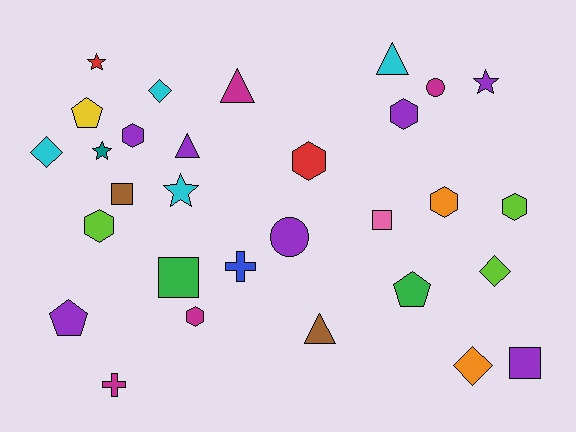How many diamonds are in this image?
There are 4 diamonds.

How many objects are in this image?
There are 30 objects.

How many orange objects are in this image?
There are 2 orange objects.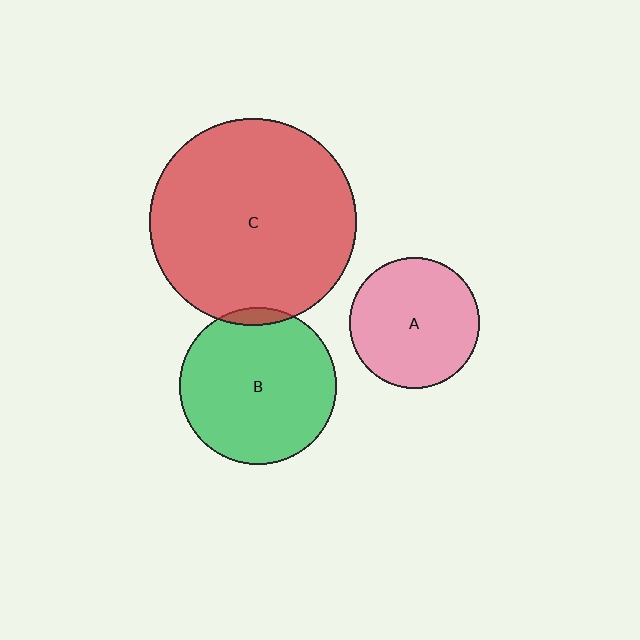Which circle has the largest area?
Circle C (red).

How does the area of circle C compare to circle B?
Approximately 1.7 times.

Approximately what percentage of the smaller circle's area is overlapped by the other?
Approximately 5%.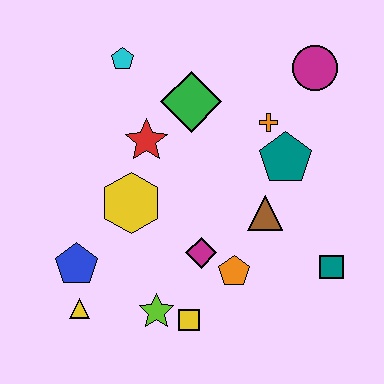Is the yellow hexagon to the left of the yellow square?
Yes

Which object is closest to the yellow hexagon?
The red star is closest to the yellow hexagon.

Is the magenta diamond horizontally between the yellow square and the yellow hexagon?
No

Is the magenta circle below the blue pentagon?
No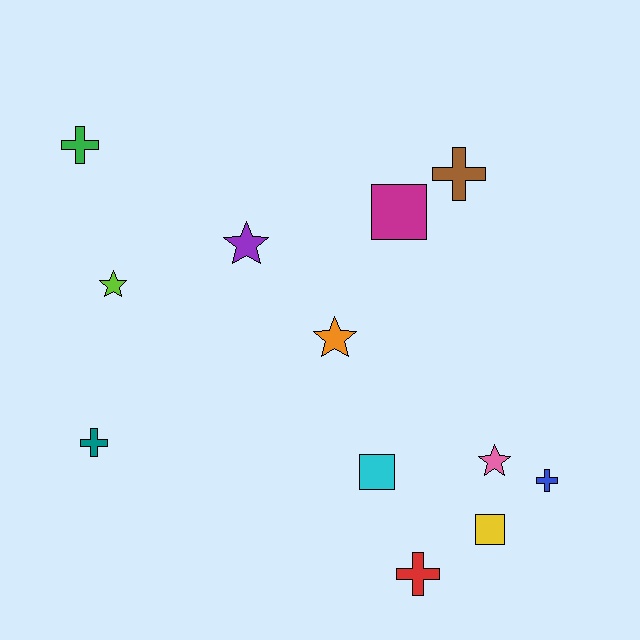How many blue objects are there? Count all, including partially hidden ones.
There is 1 blue object.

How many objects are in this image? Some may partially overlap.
There are 12 objects.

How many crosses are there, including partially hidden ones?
There are 5 crosses.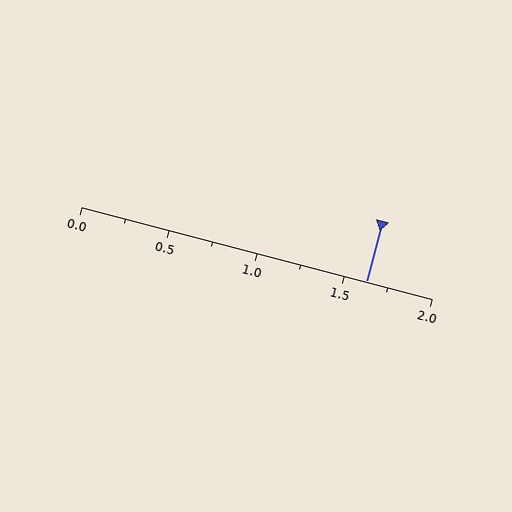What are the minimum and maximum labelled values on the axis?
The axis runs from 0.0 to 2.0.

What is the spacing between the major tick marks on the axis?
The major ticks are spaced 0.5 apart.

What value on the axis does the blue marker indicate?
The marker indicates approximately 1.62.